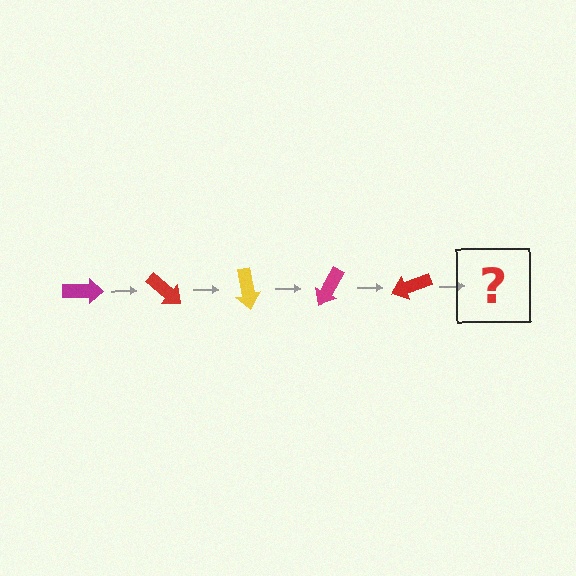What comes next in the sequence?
The next element should be a yellow arrow, rotated 200 degrees from the start.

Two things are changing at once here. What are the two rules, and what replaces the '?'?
The two rules are that it rotates 40 degrees each step and the color cycles through magenta, red, and yellow. The '?' should be a yellow arrow, rotated 200 degrees from the start.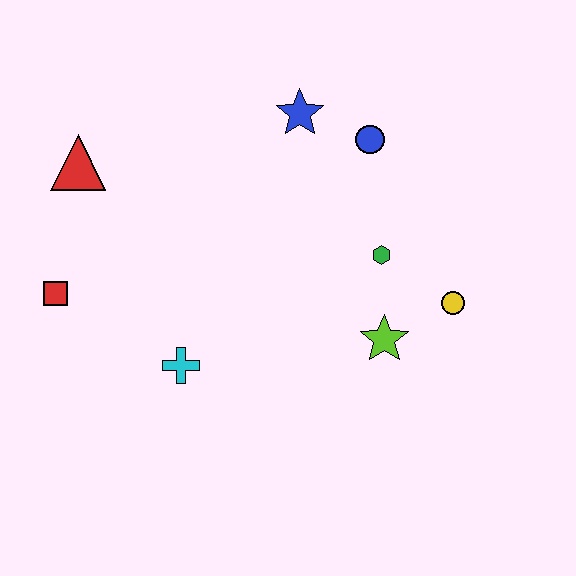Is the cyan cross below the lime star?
Yes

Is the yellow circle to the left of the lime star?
No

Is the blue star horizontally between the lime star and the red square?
Yes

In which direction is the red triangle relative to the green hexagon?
The red triangle is to the left of the green hexagon.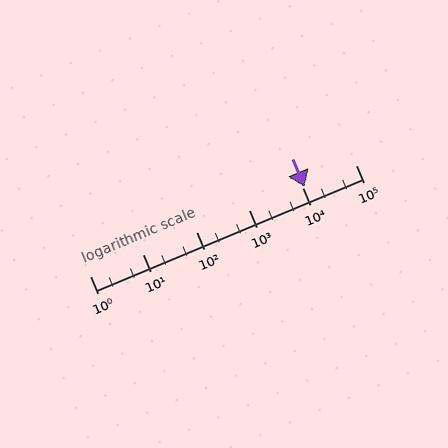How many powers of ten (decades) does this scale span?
The scale spans 5 decades, from 1 to 100000.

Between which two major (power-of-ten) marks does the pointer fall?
The pointer is between 10000 and 100000.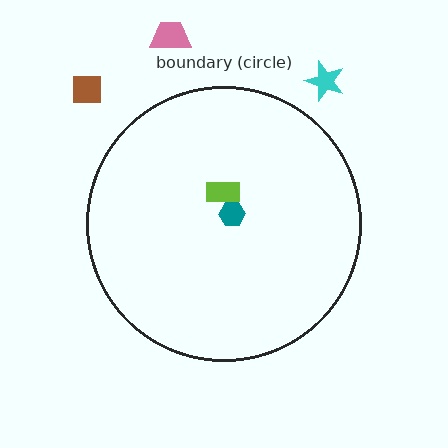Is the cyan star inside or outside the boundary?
Outside.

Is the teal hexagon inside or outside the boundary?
Inside.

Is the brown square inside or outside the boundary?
Outside.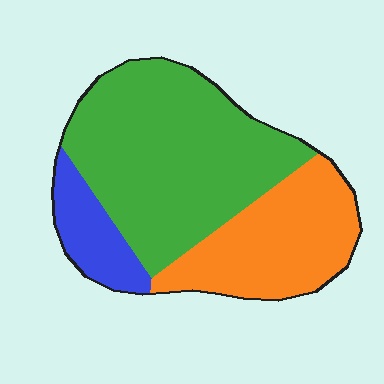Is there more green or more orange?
Green.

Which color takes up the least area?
Blue, at roughly 15%.